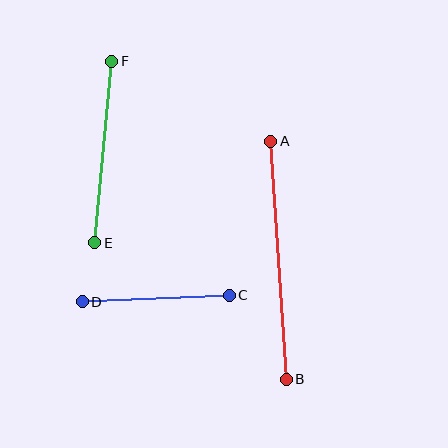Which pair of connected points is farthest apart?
Points A and B are farthest apart.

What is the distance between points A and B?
The distance is approximately 238 pixels.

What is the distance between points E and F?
The distance is approximately 182 pixels.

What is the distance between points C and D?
The distance is approximately 147 pixels.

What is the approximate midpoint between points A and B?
The midpoint is at approximately (279, 260) pixels.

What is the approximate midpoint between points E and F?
The midpoint is at approximately (103, 152) pixels.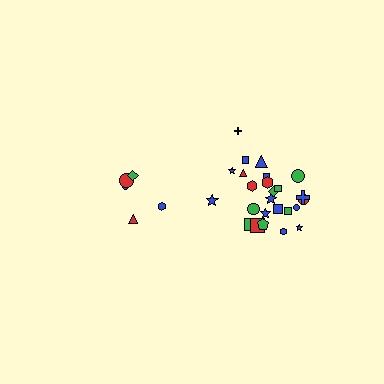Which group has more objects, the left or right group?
The right group.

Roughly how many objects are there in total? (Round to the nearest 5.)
Roughly 30 objects in total.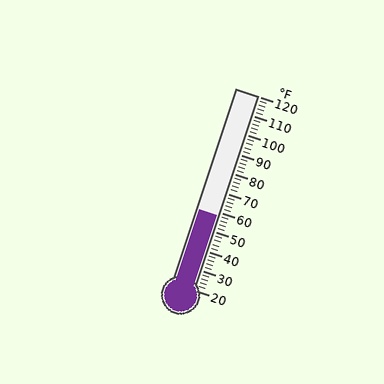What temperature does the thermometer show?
The thermometer shows approximately 58°F.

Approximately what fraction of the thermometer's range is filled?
The thermometer is filled to approximately 40% of its range.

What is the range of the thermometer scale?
The thermometer scale ranges from 20°F to 120°F.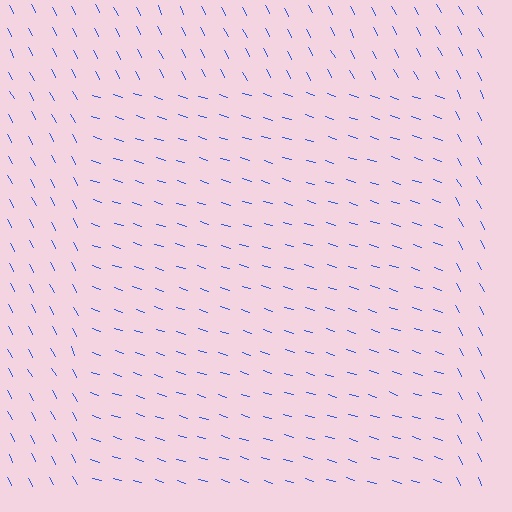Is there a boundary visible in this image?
Yes, there is a texture boundary formed by a change in line orientation.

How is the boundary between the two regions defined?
The boundary is defined purely by a change in line orientation (approximately 45 degrees difference). All lines are the same color and thickness.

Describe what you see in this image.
The image is filled with small blue line segments. A rectangle region in the image has lines oriented differently from the surrounding lines, creating a visible texture boundary.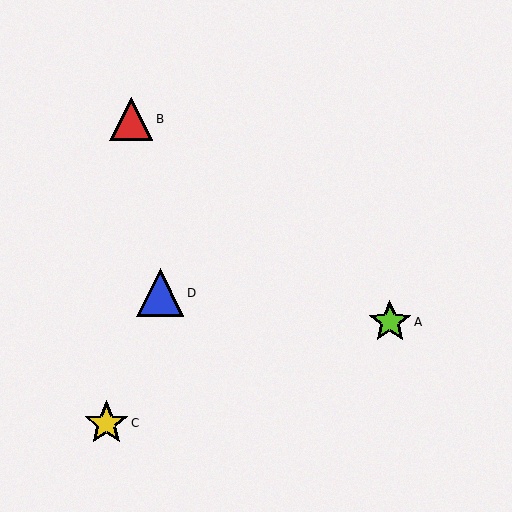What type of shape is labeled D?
Shape D is a blue triangle.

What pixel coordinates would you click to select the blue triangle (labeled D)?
Click at (160, 293) to select the blue triangle D.